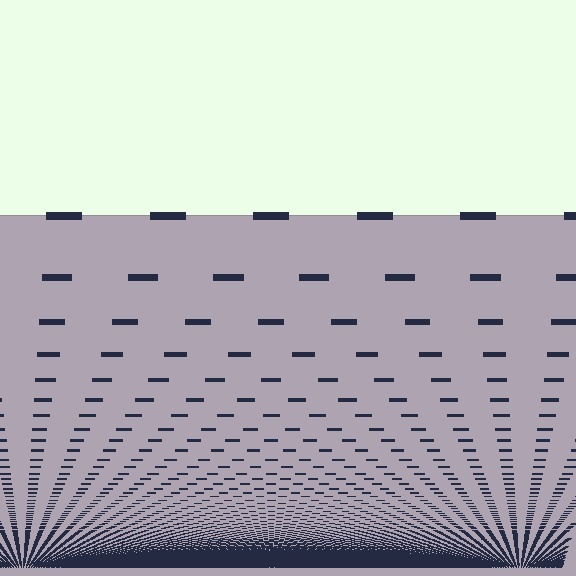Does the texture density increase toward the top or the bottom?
Density increases toward the bottom.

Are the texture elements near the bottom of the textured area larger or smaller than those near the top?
Smaller. The gradient is inverted — elements near the bottom are smaller and denser.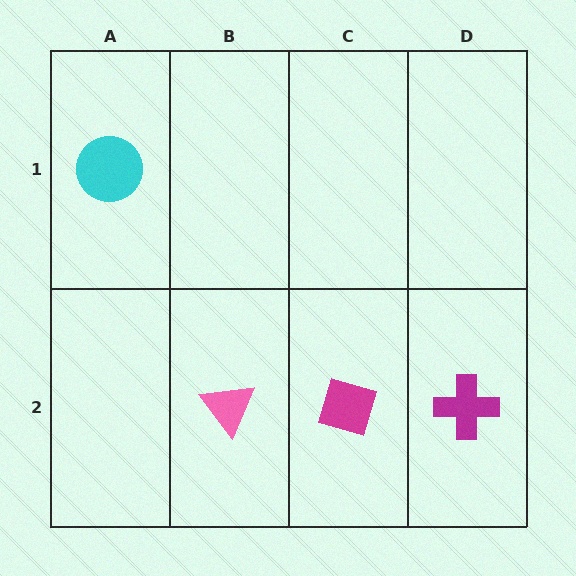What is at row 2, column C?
A magenta diamond.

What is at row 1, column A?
A cyan circle.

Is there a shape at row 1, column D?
No, that cell is empty.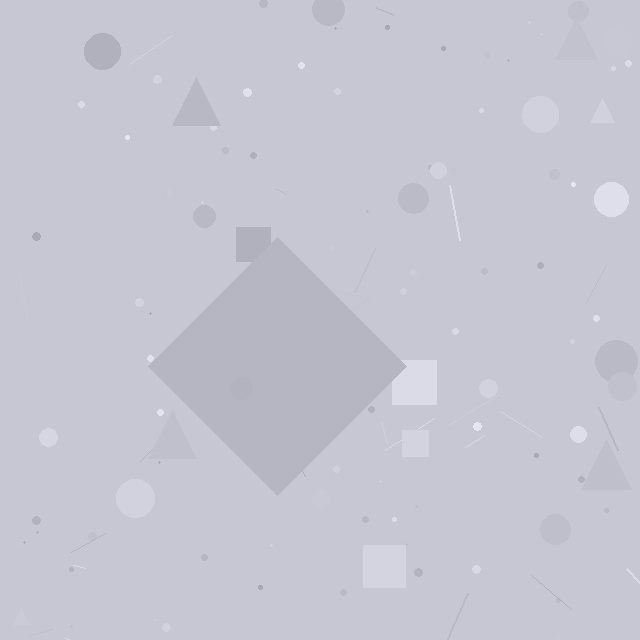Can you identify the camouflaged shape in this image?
The camouflaged shape is a diamond.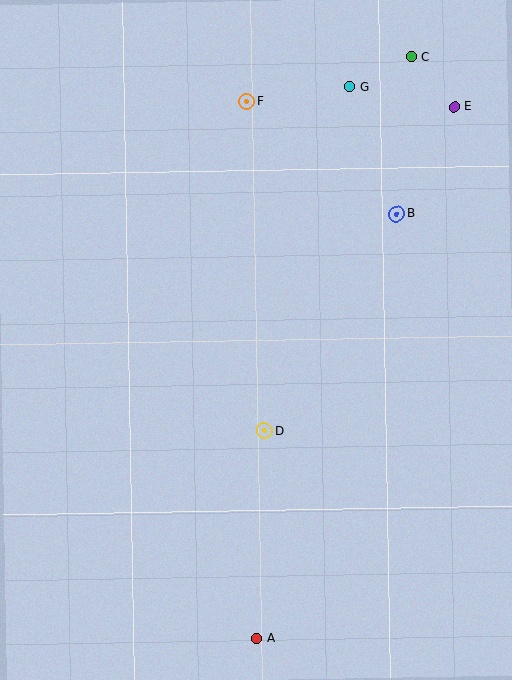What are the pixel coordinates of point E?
Point E is at (454, 107).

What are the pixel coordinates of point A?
Point A is at (257, 638).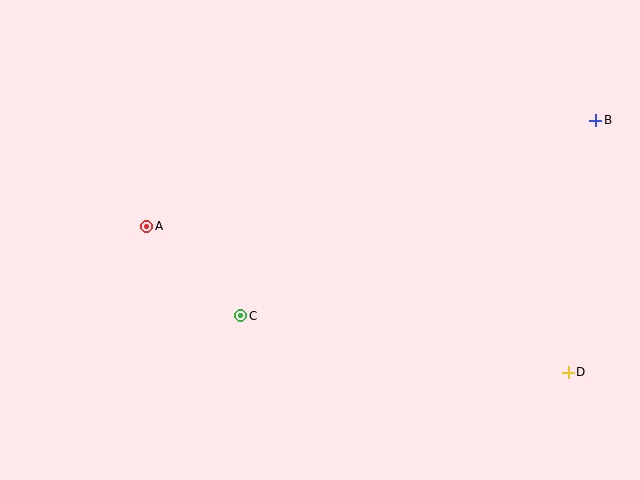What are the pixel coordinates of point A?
Point A is at (147, 226).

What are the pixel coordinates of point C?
Point C is at (241, 316).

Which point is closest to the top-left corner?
Point A is closest to the top-left corner.